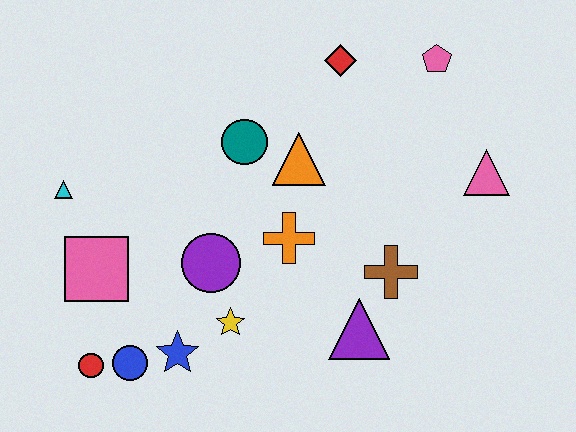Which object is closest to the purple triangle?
The brown cross is closest to the purple triangle.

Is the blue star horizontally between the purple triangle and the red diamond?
No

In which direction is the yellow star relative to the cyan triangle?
The yellow star is to the right of the cyan triangle.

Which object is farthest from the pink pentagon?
The red circle is farthest from the pink pentagon.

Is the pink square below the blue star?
No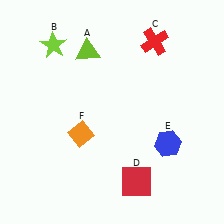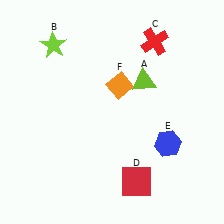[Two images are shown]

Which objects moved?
The objects that moved are: the lime triangle (A), the orange diamond (F).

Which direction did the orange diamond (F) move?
The orange diamond (F) moved up.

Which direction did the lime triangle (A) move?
The lime triangle (A) moved right.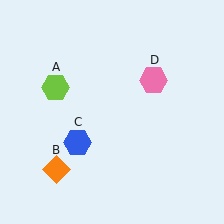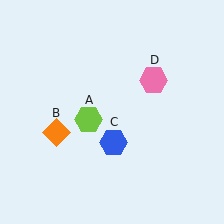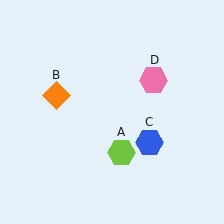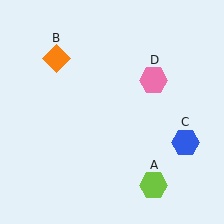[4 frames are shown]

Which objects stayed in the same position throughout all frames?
Pink hexagon (object D) remained stationary.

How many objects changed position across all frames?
3 objects changed position: lime hexagon (object A), orange diamond (object B), blue hexagon (object C).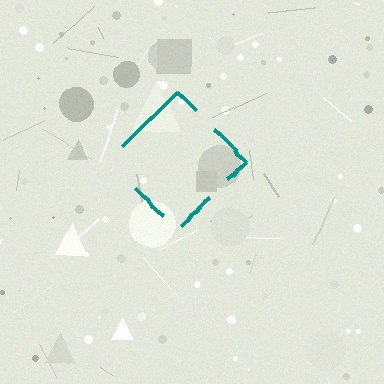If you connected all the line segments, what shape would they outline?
They would outline a diamond.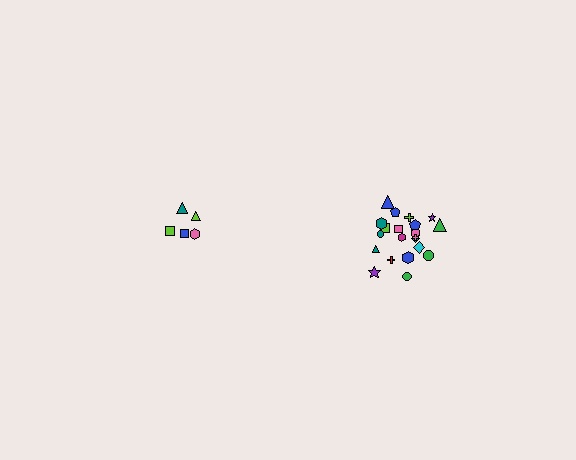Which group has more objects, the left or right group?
The right group.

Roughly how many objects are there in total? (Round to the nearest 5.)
Roughly 25 objects in total.